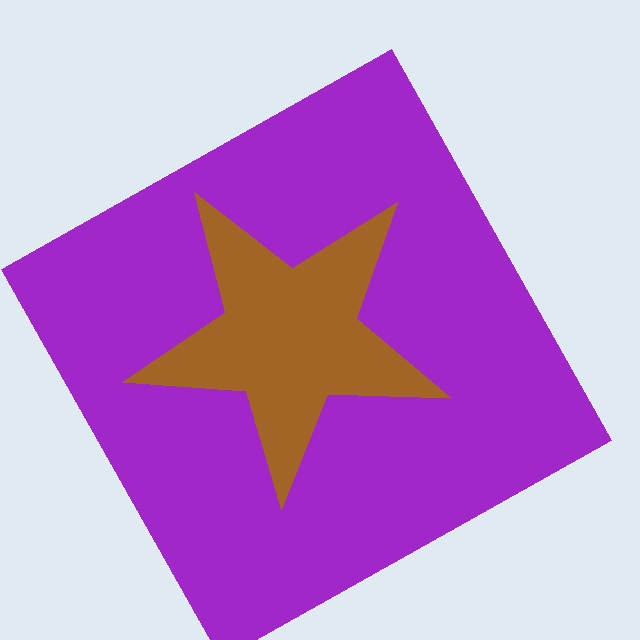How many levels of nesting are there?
2.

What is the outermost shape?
The purple square.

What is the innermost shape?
The brown star.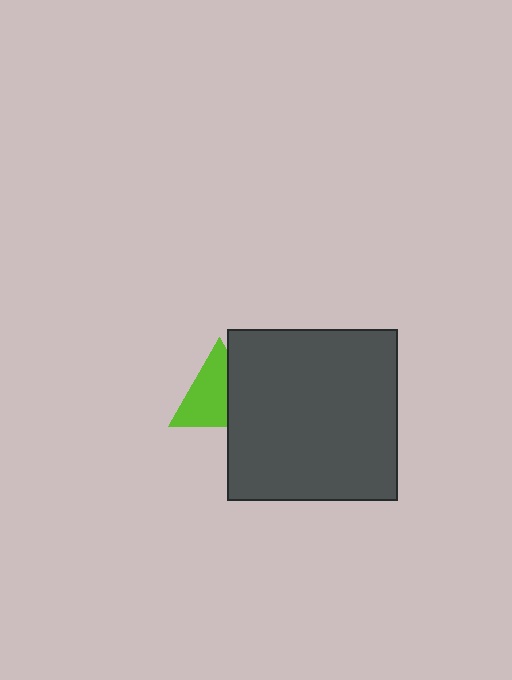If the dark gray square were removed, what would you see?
You would see the complete lime triangle.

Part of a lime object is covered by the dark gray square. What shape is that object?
It is a triangle.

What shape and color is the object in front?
The object in front is a dark gray square.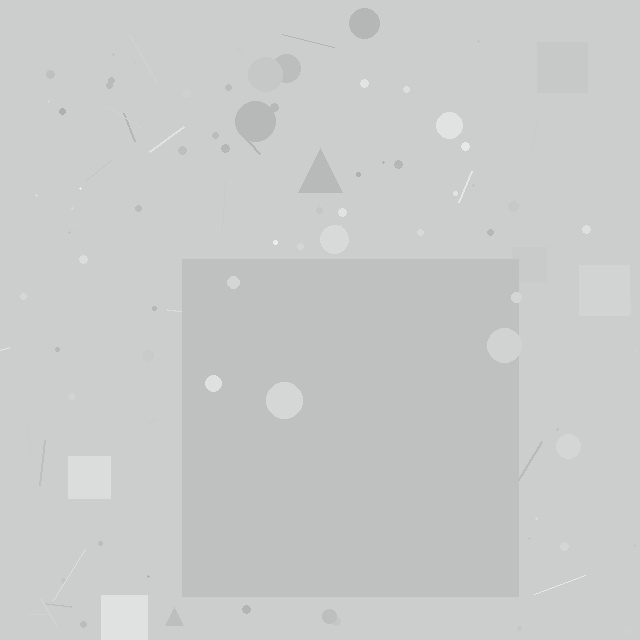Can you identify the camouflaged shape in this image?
The camouflaged shape is a square.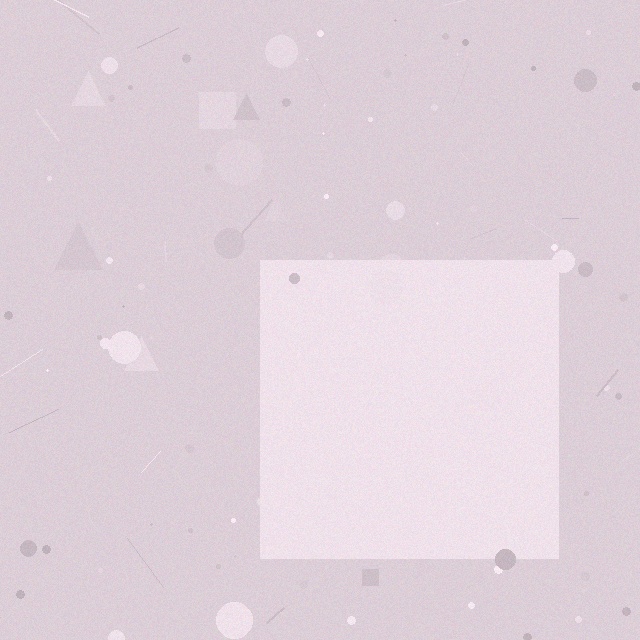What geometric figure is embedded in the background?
A square is embedded in the background.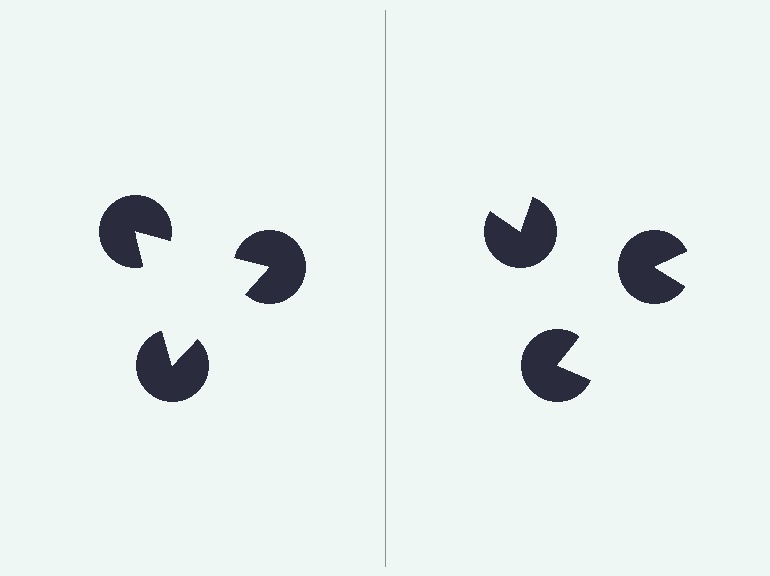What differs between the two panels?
The pac-man discs are positioned identically on both sides; only the wedge orientations differ. On the left they align to a triangle; on the right they are misaligned.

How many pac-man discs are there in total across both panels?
6 — 3 on each side.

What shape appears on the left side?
An illusory triangle.